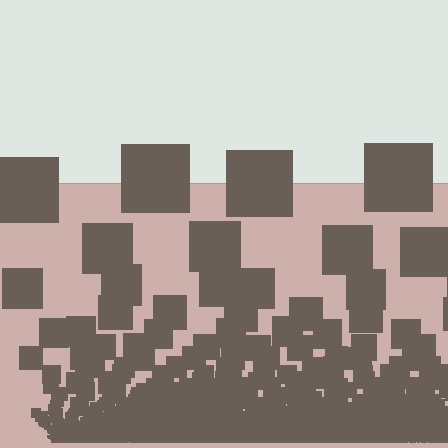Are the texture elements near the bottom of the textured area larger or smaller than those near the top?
Smaller. The gradient is inverted — elements near the bottom are smaller and denser.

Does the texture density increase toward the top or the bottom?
Density increases toward the bottom.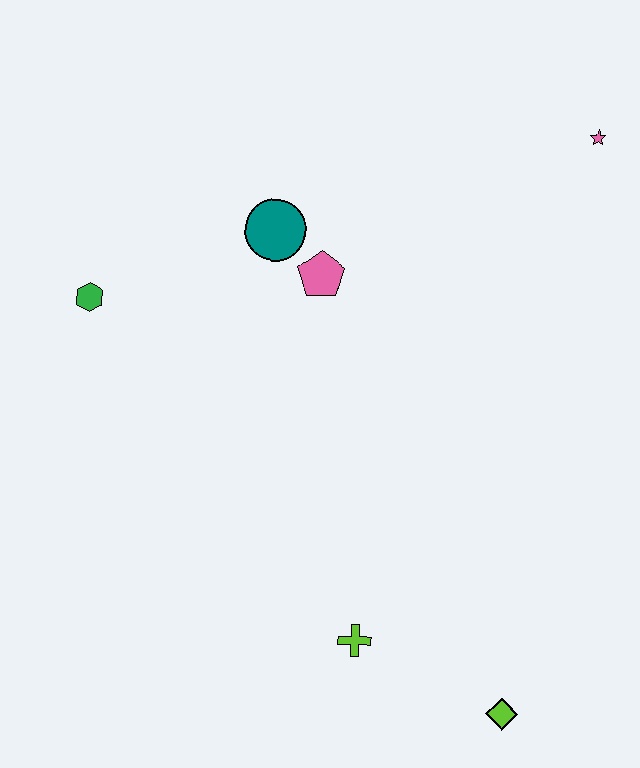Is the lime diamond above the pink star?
No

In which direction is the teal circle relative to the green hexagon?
The teal circle is to the right of the green hexagon.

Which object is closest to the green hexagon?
The teal circle is closest to the green hexagon.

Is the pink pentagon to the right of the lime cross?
No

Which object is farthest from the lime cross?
The pink star is farthest from the lime cross.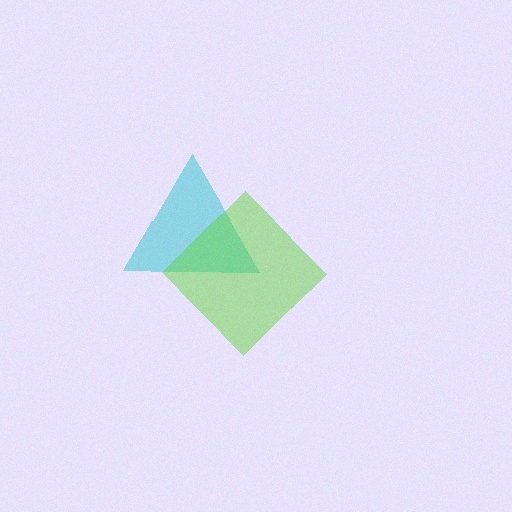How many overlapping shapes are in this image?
There are 2 overlapping shapes in the image.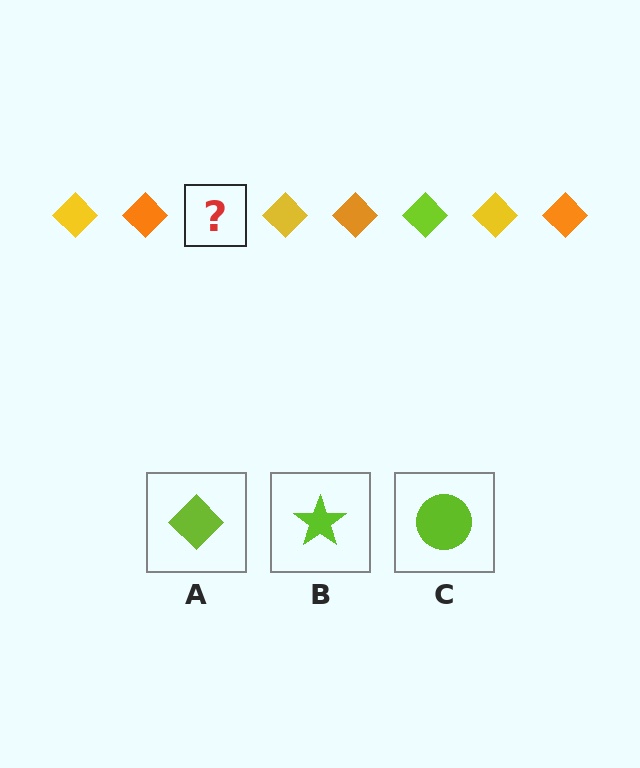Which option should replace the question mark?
Option A.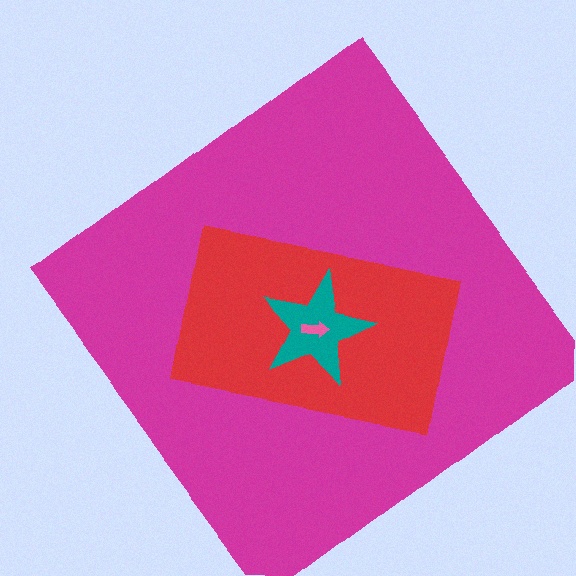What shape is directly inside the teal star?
The pink arrow.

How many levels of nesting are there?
4.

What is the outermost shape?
The magenta diamond.